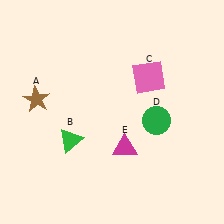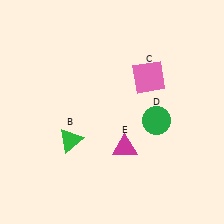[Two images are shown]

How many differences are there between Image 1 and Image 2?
There is 1 difference between the two images.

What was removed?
The brown star (A) was removed in Image 2.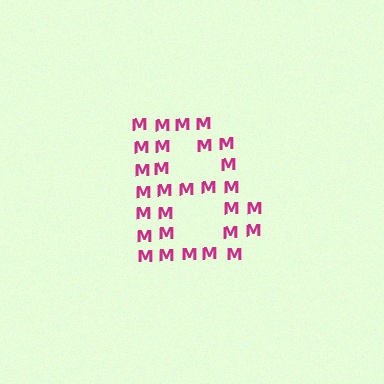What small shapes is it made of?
It is made of small letter M's.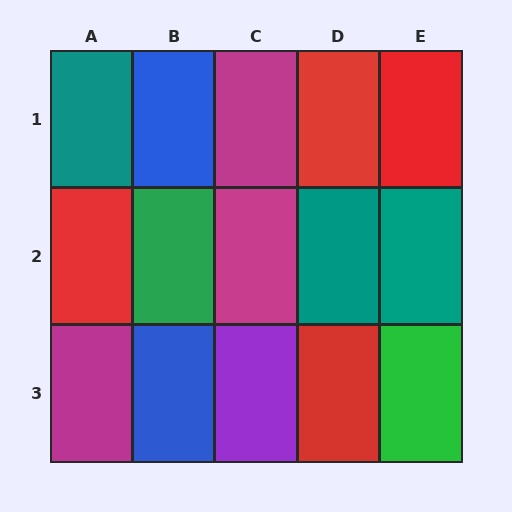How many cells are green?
2 cells are green.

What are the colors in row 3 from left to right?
Magenta, blue, purple, red, green.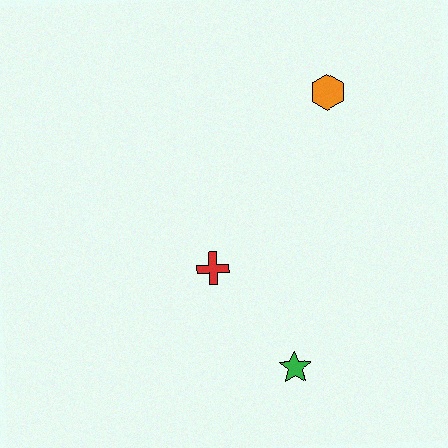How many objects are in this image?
There are 3 objects.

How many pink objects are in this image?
There are no pink objects.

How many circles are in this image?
There are no circles.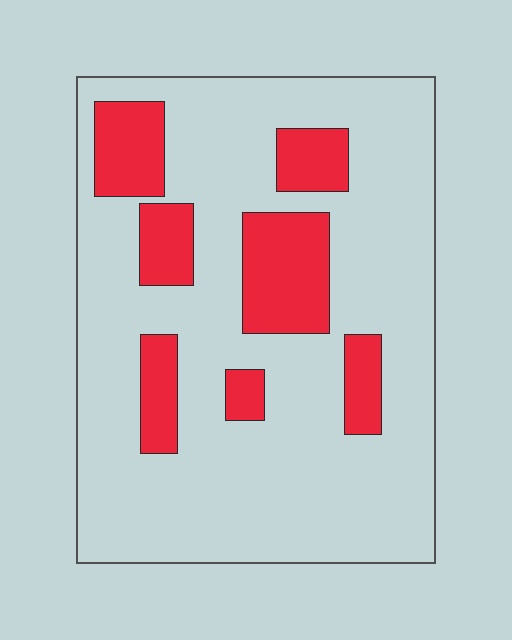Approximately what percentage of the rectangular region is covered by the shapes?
Approximately 20%.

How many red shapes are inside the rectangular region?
7.